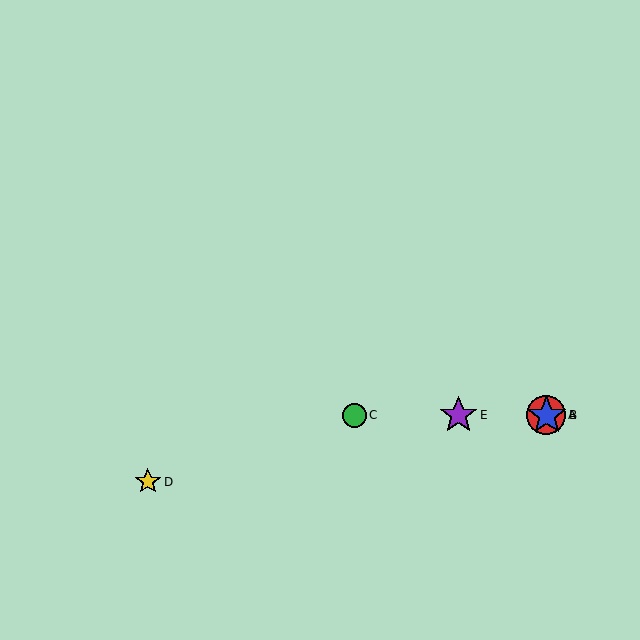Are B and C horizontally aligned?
Yes, both are at y≈415.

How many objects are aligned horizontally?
4 objects (A, B, C, E) are aligned horizontally.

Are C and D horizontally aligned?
No, C is at y≈415 and D is at y≈482.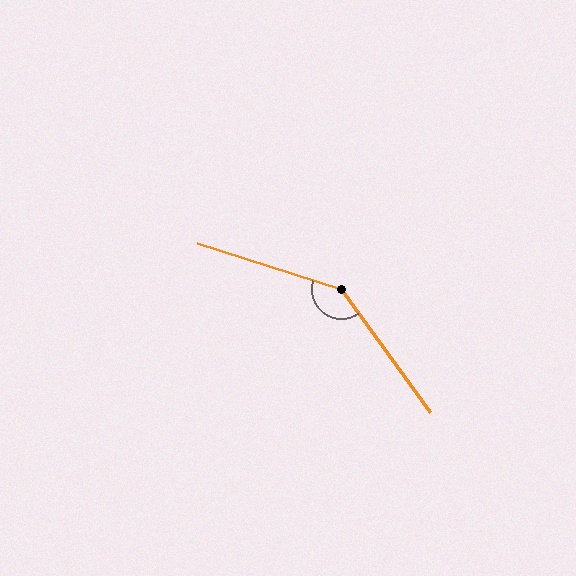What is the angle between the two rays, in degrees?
Approximately 143 degrees.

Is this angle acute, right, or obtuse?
It is obtuse.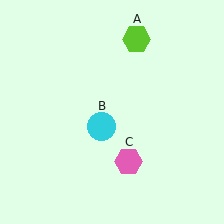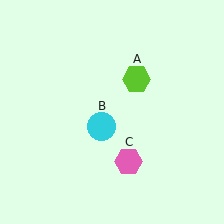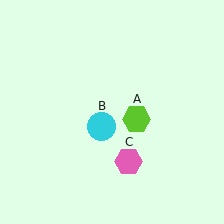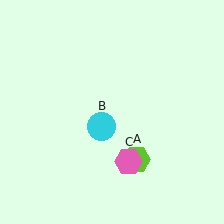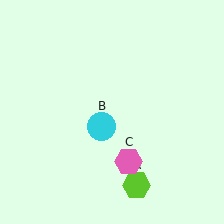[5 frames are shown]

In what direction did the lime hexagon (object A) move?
The lime hexagon (object A) moved down.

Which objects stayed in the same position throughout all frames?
Cyan circle (object B) and pink hexagon (object C) remained stationary.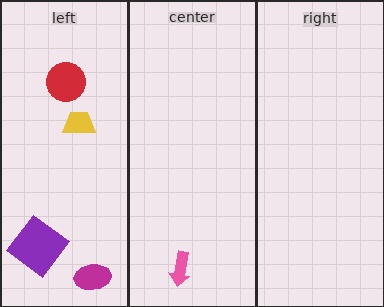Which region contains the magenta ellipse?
The left region.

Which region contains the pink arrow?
The center region.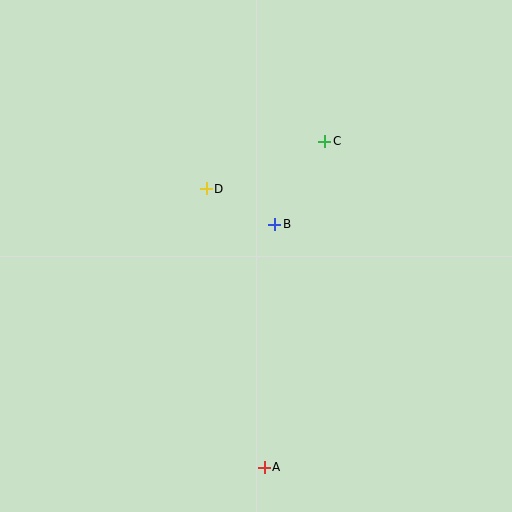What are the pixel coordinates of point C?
Point C is at (325, 141).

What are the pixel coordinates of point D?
Point D is at (206, 189).